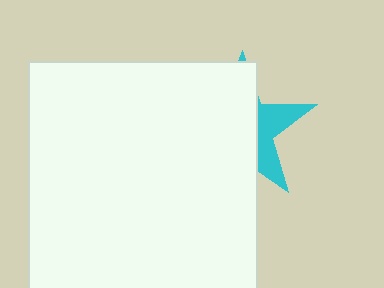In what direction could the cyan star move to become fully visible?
The cyan star could move right. That would shift it out from behind the white square entirely.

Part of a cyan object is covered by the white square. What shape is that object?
It is a star.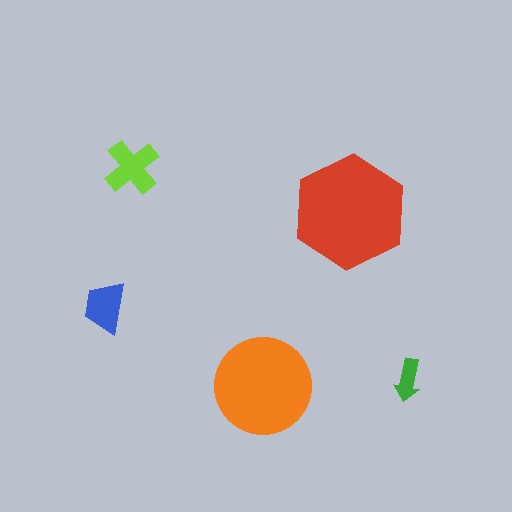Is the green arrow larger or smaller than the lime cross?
Smaller.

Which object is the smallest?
The green arrow.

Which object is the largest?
The red hexagon.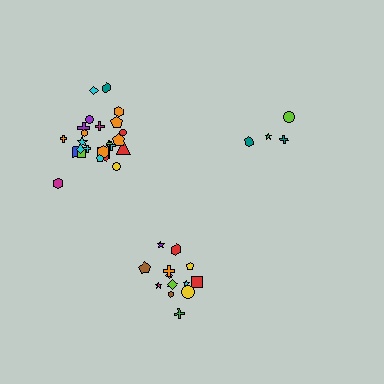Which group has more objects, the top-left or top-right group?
The top-left group.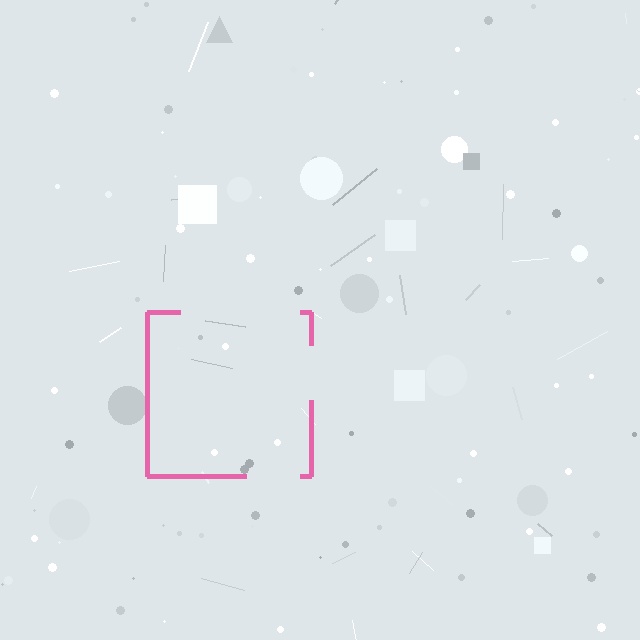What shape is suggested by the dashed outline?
The dashed outline suggests a square.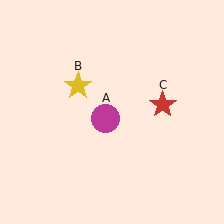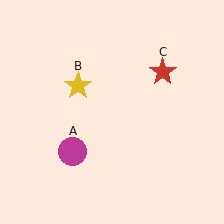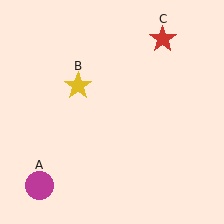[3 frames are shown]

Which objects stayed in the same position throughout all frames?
Yellow star (object B) remained stationary.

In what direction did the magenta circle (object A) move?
The magenta circle (object A) moved down and to the left.